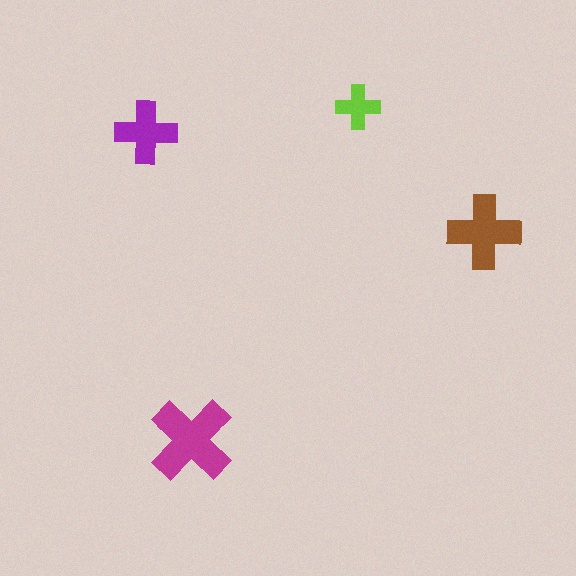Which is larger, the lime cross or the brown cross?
The brown one.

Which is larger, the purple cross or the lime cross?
The purple one.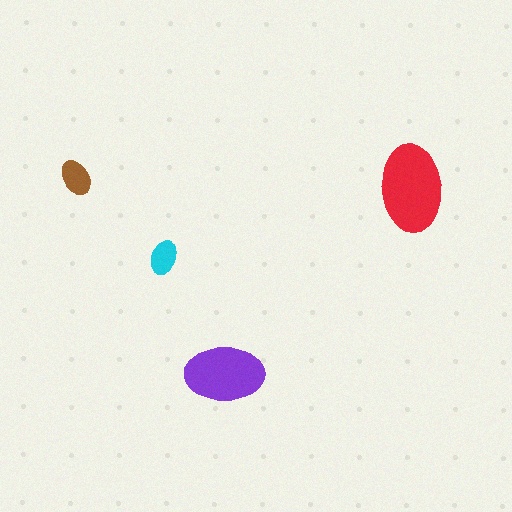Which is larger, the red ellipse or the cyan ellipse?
The red one.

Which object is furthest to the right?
The red ellipse is rightmost.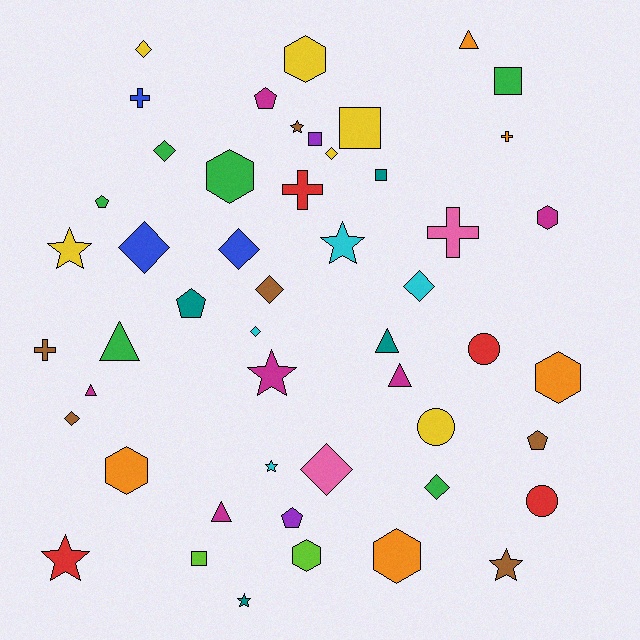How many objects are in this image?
There are 50 objects.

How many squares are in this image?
There are 5 squares.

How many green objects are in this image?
There are 6 green objects.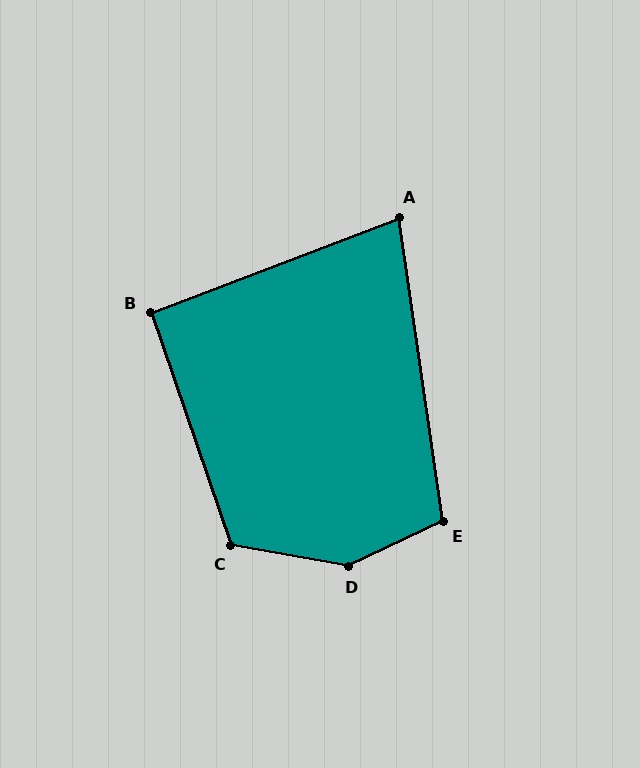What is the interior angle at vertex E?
Approximately 107 degrees (obtuse).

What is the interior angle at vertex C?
Approximately 119 degrees (obtuse).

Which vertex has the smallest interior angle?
A, at approximately 77 degrees.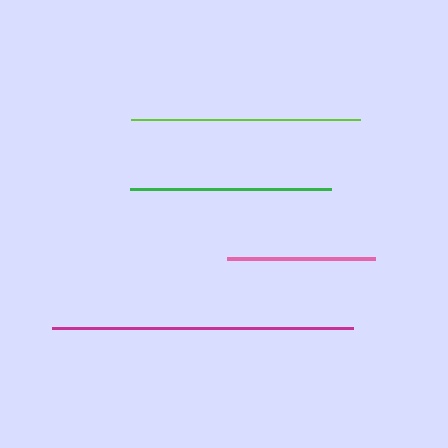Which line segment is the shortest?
The pink line is the shortest at approximately 148 pixels.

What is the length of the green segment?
The green segment is approximately 201 pixels long.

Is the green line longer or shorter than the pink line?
The green line is longer than the pink line.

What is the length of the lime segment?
The lime segment is approximately 229 pixels long.